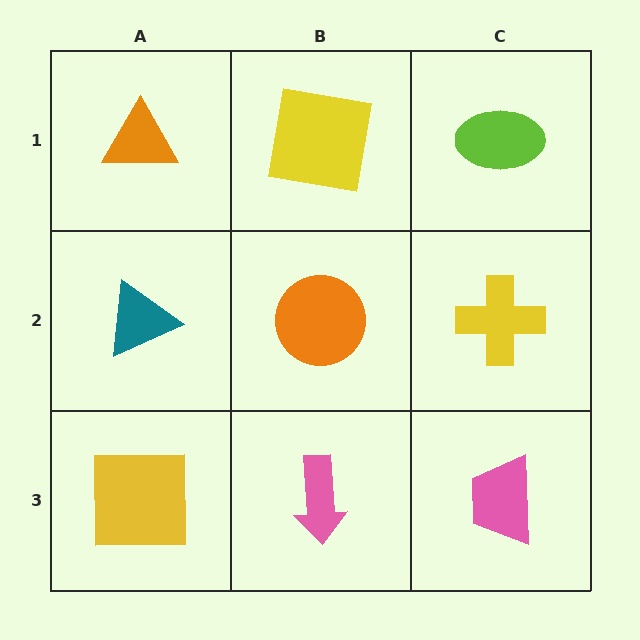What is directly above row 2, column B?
A yellow square.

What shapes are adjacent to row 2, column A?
An orange triangle (row 1, column A), a yellow square (row 3, column A), an orange circle (row 2, column B).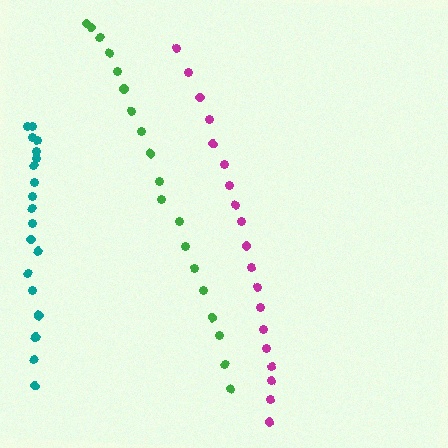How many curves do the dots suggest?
There are 3 distinct paths.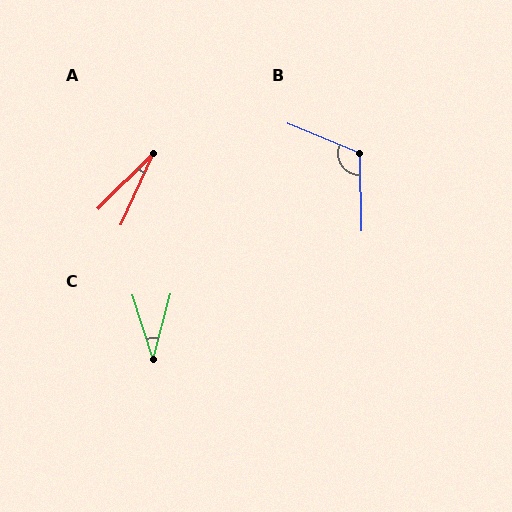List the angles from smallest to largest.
A (21°), C (33°), B (113°).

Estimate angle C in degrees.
Approximately 33 degrees.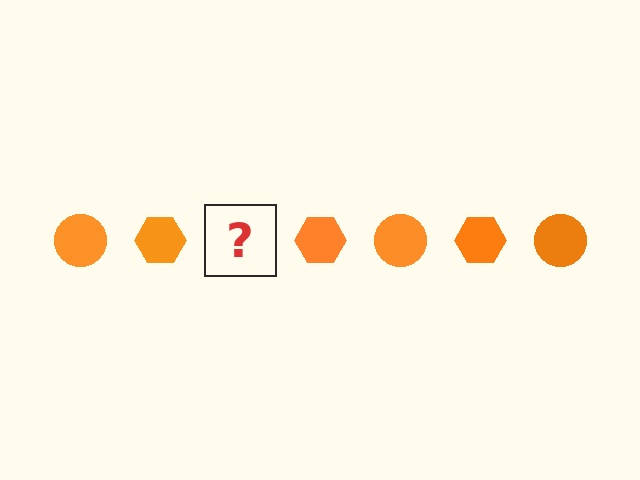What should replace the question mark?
The question mark should be replaced with an orange circle.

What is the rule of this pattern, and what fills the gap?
The rule is that the pattern cycles through circle, hexagon shapes in orange. The gap should be filled with an orange circle.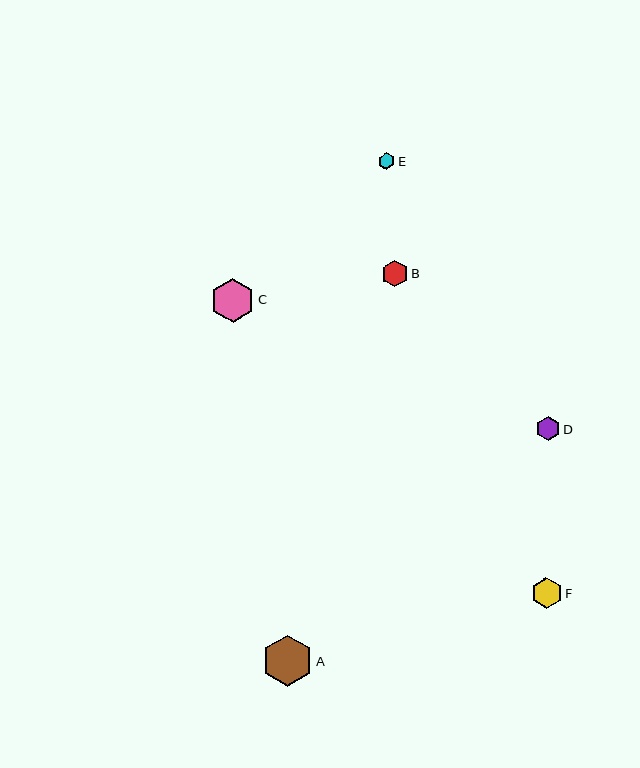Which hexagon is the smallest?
Hexagon E is the smallest with a size of approximately 17 pixels.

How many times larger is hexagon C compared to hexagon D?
Hexagon C is approximately 1.8 times the size of hexagon D.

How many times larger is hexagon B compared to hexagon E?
Hexagon B is approximately 1.6 times the size of hexagon E.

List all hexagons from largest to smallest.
From largest to smallest: A, C, F, B, D, E.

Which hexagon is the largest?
Hexagon A is the largest with a size of approximately 51 pixels.